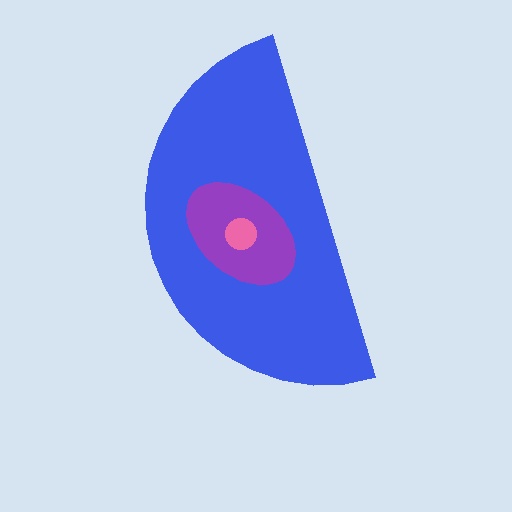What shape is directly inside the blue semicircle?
The purple ellipse.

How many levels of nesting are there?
3.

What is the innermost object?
The pink circle.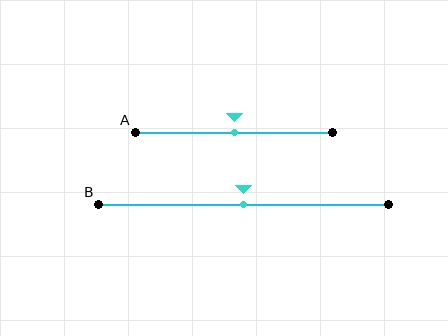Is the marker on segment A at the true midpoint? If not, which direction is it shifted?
Yes, the marker on segment A is at the true midpoint.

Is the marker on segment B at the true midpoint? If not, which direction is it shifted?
Yes, the marker on segment B is at the true midpoint.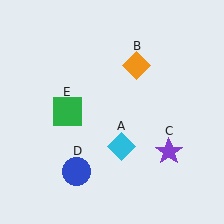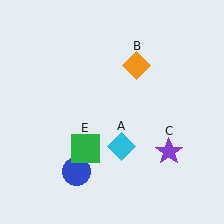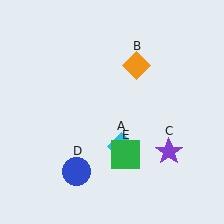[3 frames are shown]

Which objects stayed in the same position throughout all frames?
Cyan diamond (object A) and orange diamond (object B) and purple star (object C) and blue circle (object D) remained stationary.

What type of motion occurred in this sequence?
The green square (object E) rotated counterclockwise around the center of the scene.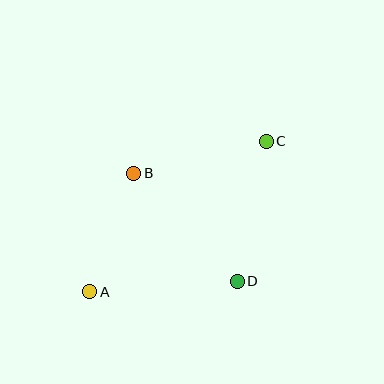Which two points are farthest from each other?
Points A and C are farthest from each other.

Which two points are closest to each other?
Points A and B are closest to each other.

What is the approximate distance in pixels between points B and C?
The distance between B and C is approximately 136 pixels.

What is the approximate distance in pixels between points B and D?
The distance between B and D is approximately 149 pixels.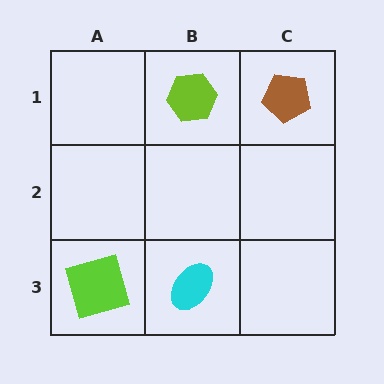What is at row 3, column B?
A cyan ellipse.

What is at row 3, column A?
A lime square.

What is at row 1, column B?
A lime hexagon.